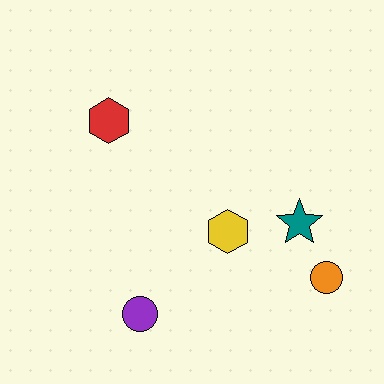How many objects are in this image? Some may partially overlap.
There are 5 objects.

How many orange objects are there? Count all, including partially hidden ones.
There is 1 orange object.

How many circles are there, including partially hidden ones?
There are 2 circles.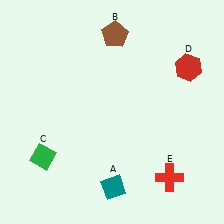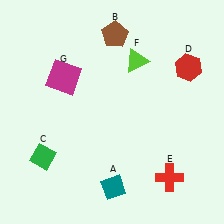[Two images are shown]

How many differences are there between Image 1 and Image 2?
There are 2 differences between the two images.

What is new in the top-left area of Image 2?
A magenta square (G) was added in the top-left area of Image 2.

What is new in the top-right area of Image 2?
A lime triangle (F) was added in the top-right area of Image 2.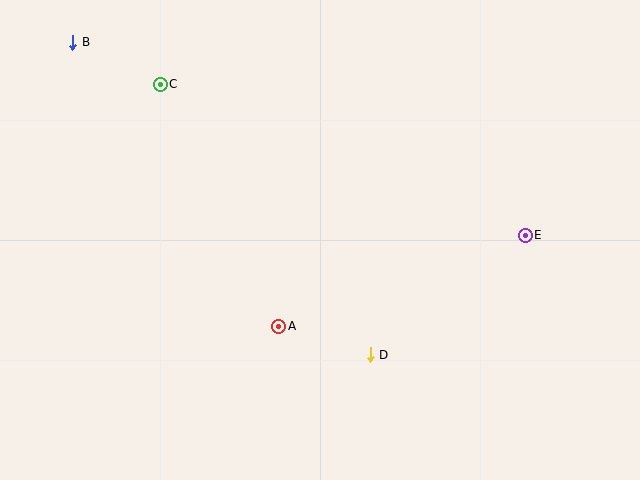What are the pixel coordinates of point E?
Point E is at (525, 235).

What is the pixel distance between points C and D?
The distance between C and D is 343 pixels.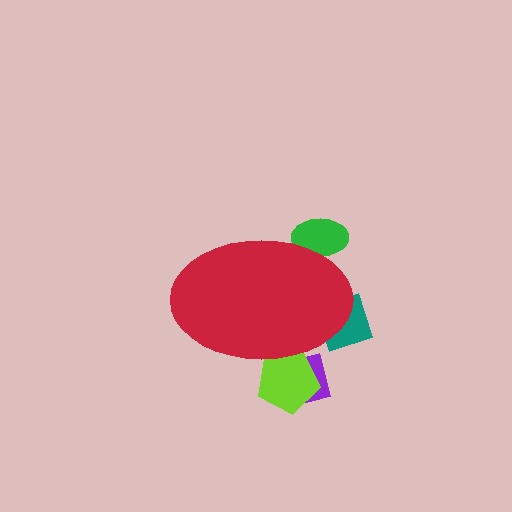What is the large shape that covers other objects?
A red ellipse.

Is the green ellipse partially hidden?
Yes, the green ellipse is partially hidden behind the red ellipse.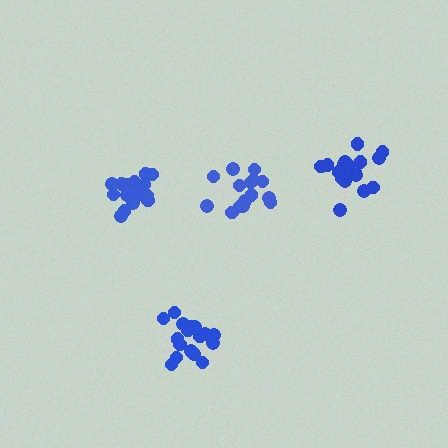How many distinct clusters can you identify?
There are 4 distinct clusters.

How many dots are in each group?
Group 1: 15 dots, Group 2: 19 dots, Group 3: 17 dots, Group 4: 18 dots (69 total).